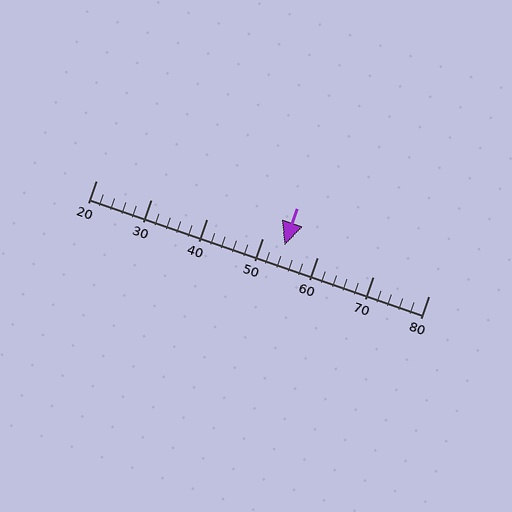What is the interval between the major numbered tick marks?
The major tick marks are spaced 10 units apart.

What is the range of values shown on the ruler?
The ruler shows values from 20 to 80.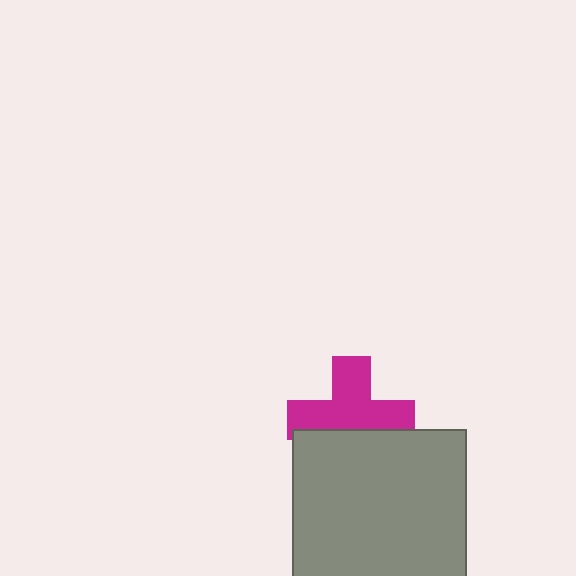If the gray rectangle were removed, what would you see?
You would see the complete magenta cross.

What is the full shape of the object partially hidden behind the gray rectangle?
The partially hidden object is a magenta cross.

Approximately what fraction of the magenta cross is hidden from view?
Roughly 35% of the magenta cross is hidden behind the gray rectangle.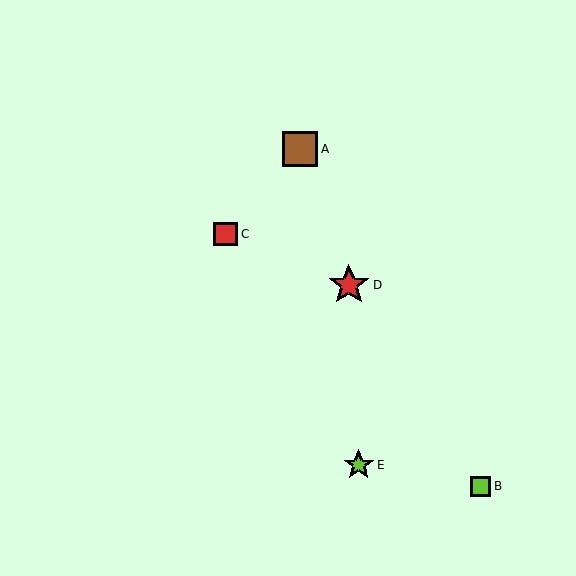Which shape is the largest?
The red star (labeled D) is the largest.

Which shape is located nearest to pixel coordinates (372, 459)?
The lime star (labeled E) at (359, 465) is nearest to that location.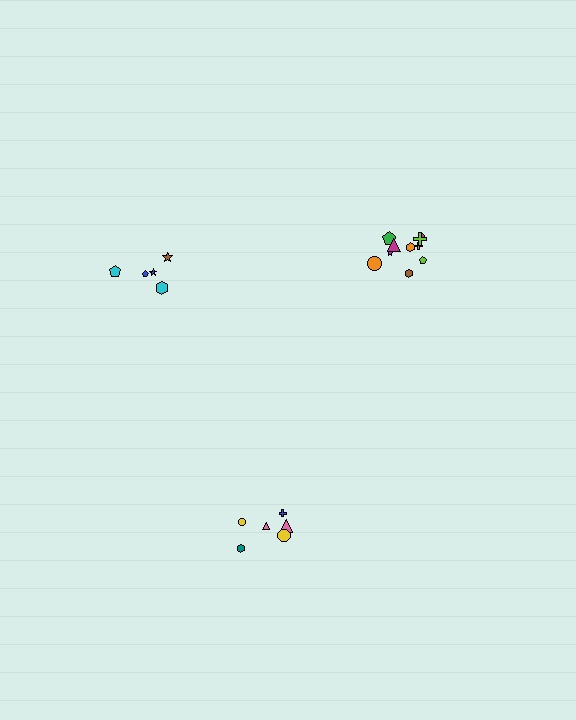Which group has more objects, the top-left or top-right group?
The top-right group.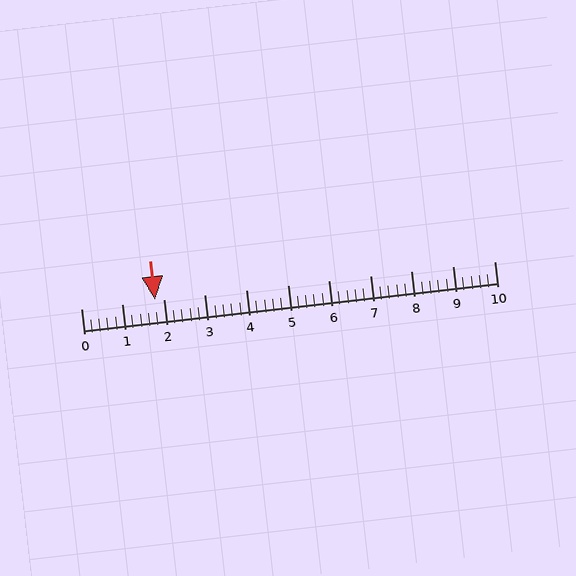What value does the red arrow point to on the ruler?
The red arrow points to approximately 1.8.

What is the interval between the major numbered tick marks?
The major tick marks are spaced 1 units apart.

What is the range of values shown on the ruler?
The ruler shows values from 0 to 10.